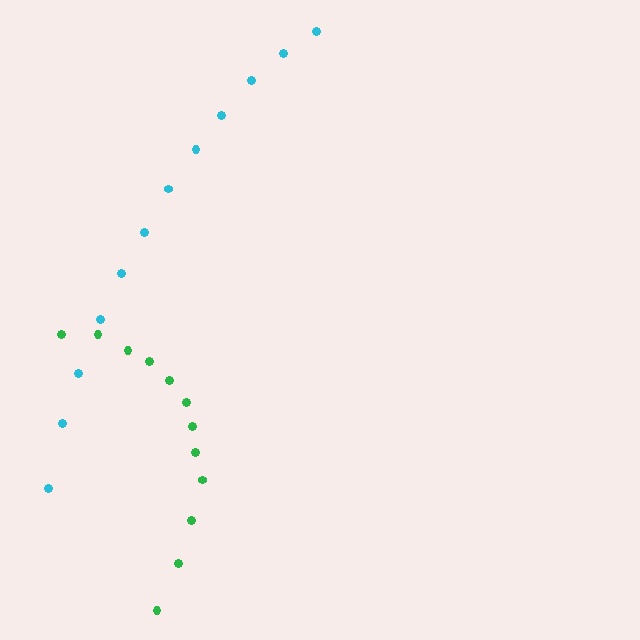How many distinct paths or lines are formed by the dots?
There are 2 distinct paths.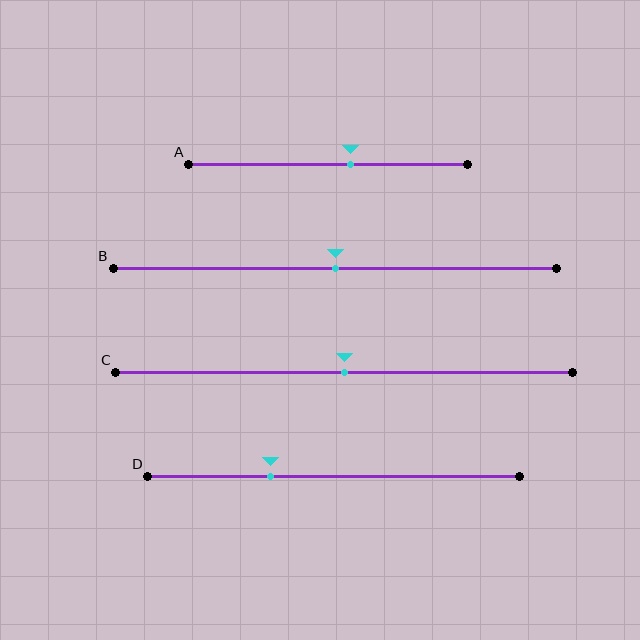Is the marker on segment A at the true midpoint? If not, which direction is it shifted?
No, the marker on segment A is shifted to the right by about 8% of the segment length.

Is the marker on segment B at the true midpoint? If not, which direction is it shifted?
Yes, the marker on segment B is at the true midpoint.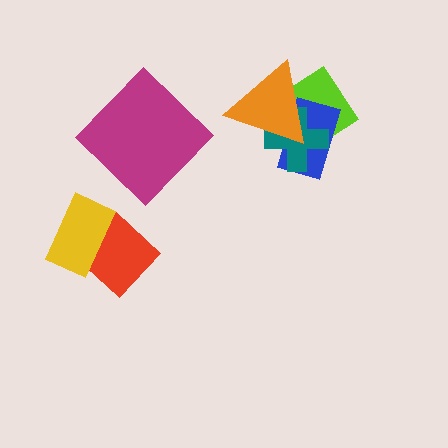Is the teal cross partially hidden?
Yes, it is partially covered by another shape.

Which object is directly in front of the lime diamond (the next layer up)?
The blue rectangle is directly in front of the lime diamond.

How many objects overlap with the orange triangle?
3 objects overlap with the orange triangle.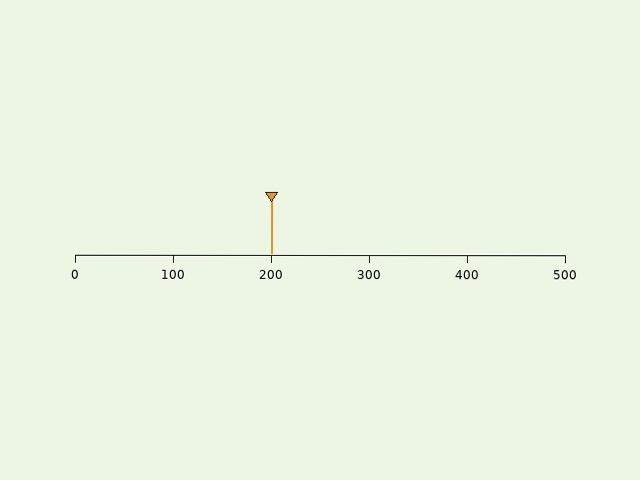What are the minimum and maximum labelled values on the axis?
The axis runs from 0 to 500.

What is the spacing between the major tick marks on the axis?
The major ticks are spaced 100 apart.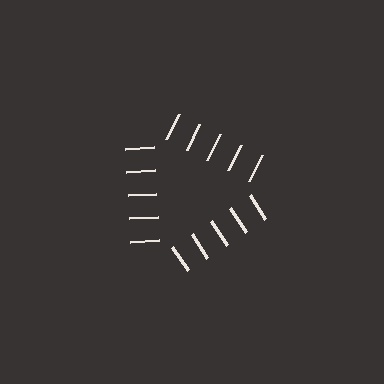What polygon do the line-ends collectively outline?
An illusory triangle — the line segments terminate on its edges but no continuous stroke is drawn.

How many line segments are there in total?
15 — 5 along each of the 3 edges.